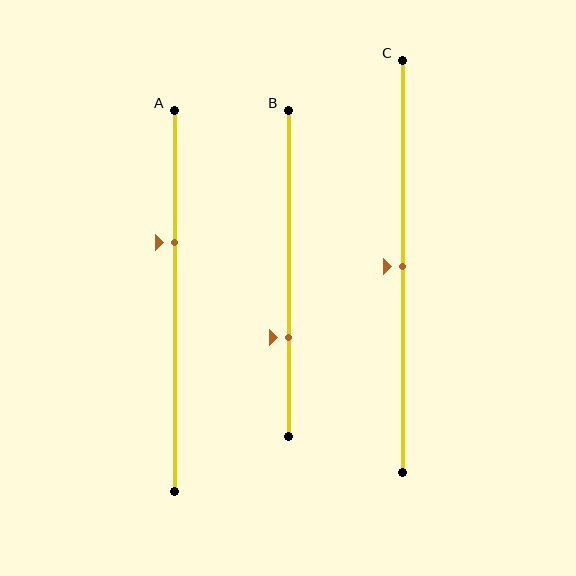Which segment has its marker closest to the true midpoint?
Segment C has its marker closest to the true midpoint.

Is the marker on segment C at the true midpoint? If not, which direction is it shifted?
Yes, the marker on segment C is at the true midpoint.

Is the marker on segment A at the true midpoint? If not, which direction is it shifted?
No, the marker on segment A is shifted upward by about 15% of the segment length.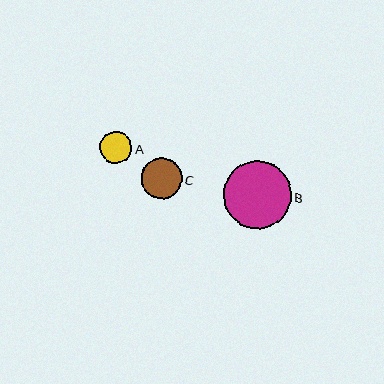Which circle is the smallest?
Circle A is the smallest with a size of approximately 32 pixels.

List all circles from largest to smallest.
From largest to smallest: B, C, A.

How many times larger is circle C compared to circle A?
Circle C is approximately 1.3 times the size of circle A.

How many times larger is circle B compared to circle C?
Circle B is approximately 1.7 times the size of circle C.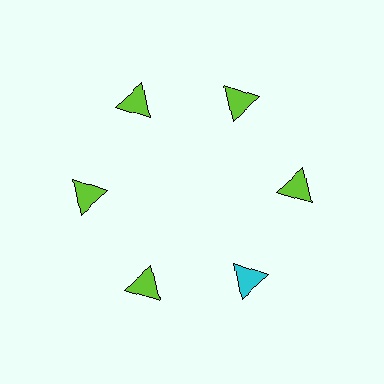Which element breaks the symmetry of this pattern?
The cyan triangle at roughly the 5 o'clock position breaks the symmetry. All other shapes are lime triangles.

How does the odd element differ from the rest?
It has a different color: cyan instead of lime.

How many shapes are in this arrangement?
There are 6 shapes arranged in a ring pattern.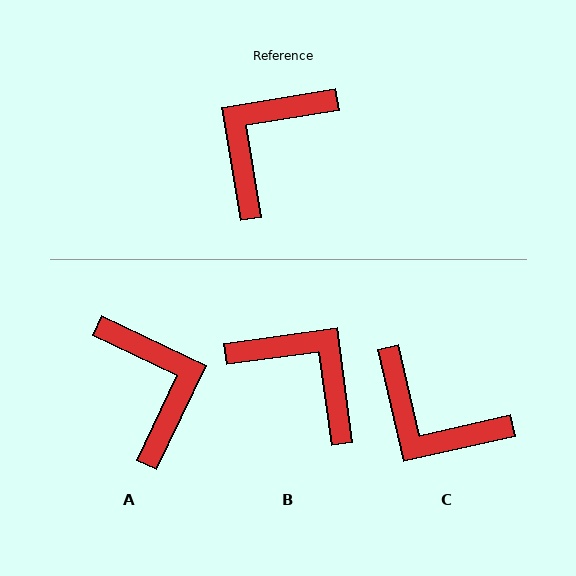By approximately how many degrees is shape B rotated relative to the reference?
Approximately 92 degrees clockwise.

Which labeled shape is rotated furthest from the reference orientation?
A, about 125 degrees away.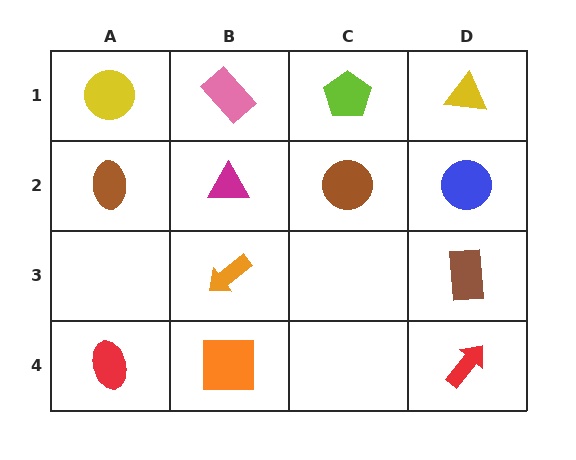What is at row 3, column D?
A brown rectangle.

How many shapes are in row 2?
4 shapes.